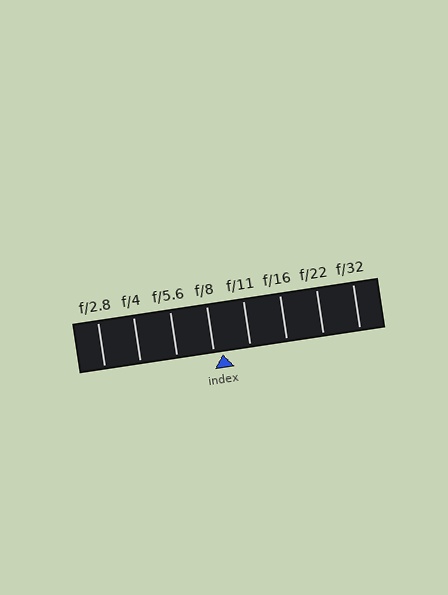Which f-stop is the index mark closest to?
The index mark is closest to f/8.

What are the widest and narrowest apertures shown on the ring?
The widest aperture shown is f/2.8 and the narrowest is f/32.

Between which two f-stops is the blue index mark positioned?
The index mark is between f/8 and f/11.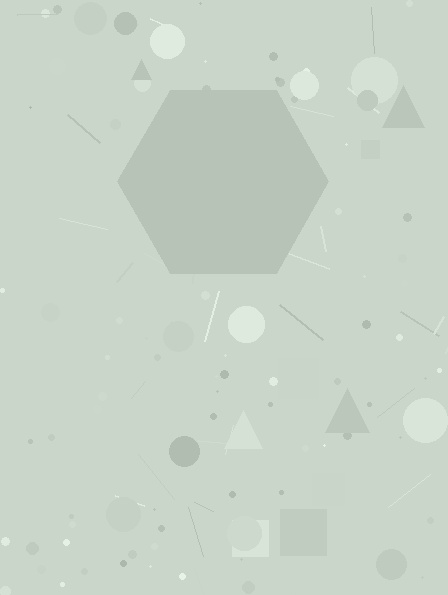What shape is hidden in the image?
A hexagon is hidden in the image.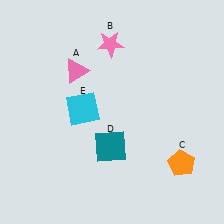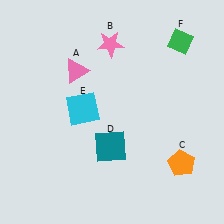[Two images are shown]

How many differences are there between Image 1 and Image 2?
There is 1 difference between the two images.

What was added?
A green diamond (F) was added in Image 2.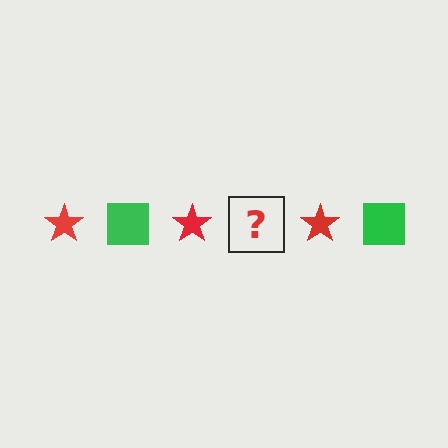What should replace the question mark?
The question mark should be replaced with a green square.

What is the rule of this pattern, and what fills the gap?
The rule is that the pattern alternates between red star and green square. The gap should be filled with a green square.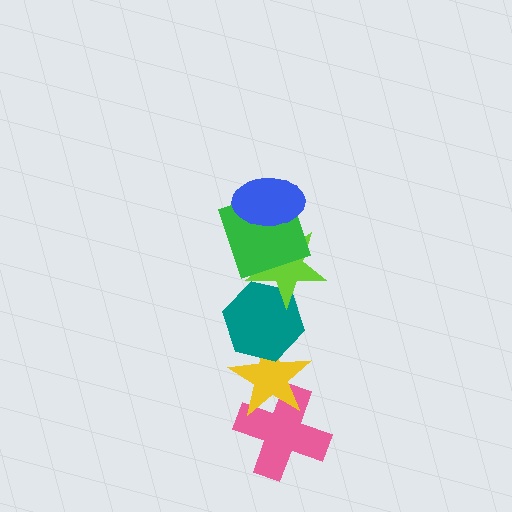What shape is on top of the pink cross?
The yellow star is on top of the pink cross.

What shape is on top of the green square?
The blue ellipse is on top of the green square.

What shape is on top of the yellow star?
The teal hexagon is on top of the yellow star.